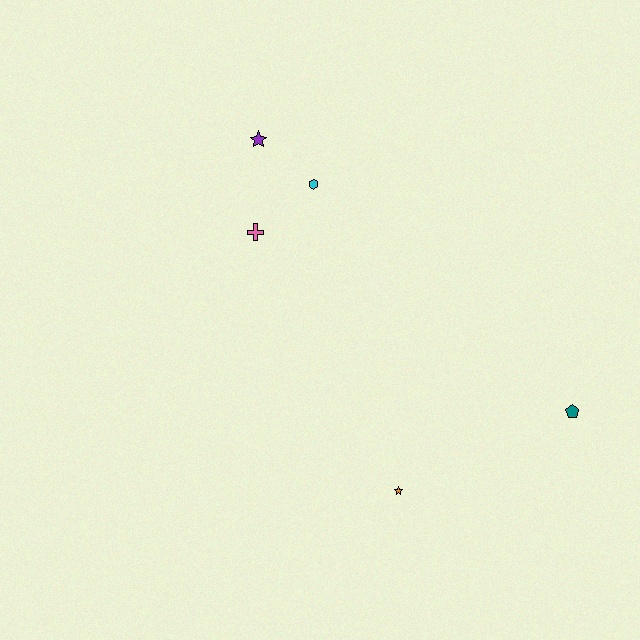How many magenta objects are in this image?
There are no magenta objects.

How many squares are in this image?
There are no squares.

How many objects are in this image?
There are 5 objects.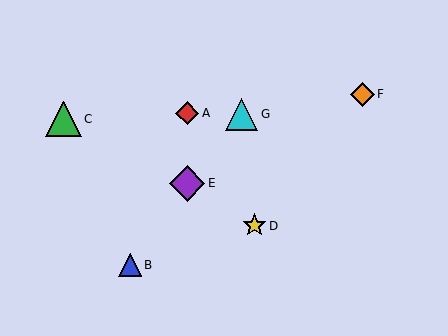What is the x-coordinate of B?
Object B is at x≈130.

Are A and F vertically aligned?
No, A is at x≈187 and F is at x≈362.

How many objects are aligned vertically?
2 objects (A, E) are aligned vertically.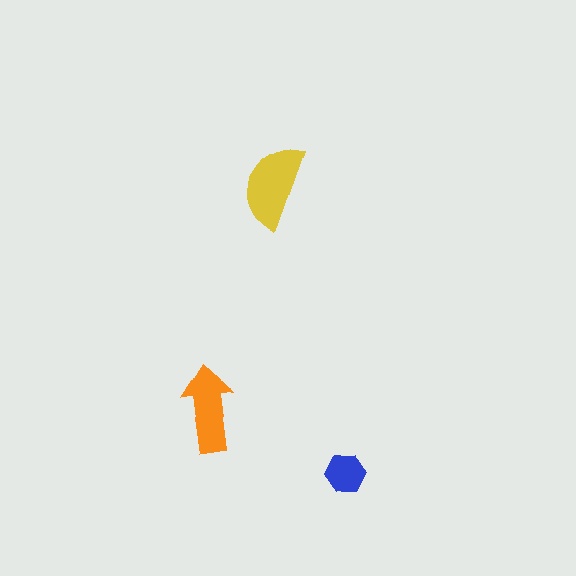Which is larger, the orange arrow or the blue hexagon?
The orange arrow.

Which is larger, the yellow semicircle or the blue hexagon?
The yellow semicircle.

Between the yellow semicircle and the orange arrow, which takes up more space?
The yellow semicircle.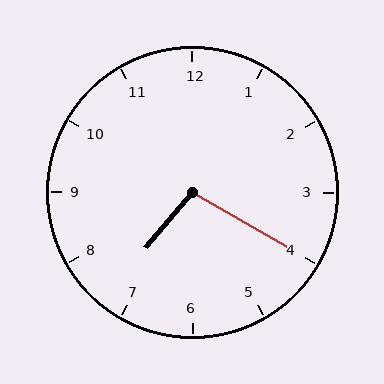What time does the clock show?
7:20.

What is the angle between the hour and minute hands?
Approximately 100 degrees.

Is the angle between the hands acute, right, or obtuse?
It is obtuse.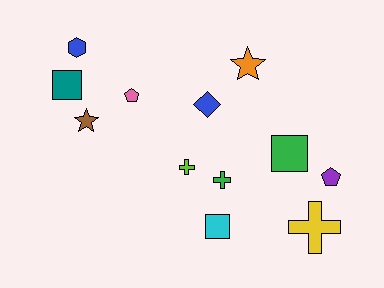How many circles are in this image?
There are no circles.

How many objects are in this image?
There are 12 objects.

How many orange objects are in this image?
There is 1 orange object.